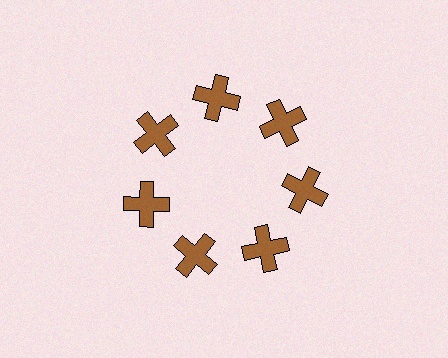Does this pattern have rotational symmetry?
Yes, this pattern has 7-fold rotational symmetry. It looks the same after rotating 51 degrees around the center.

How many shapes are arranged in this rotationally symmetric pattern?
There are 7 shapes, arranged in 7 groups of 1.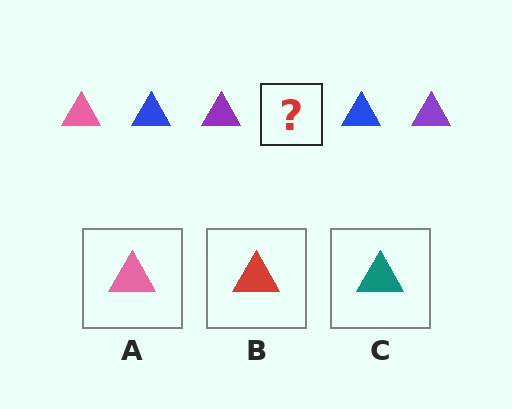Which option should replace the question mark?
Option A.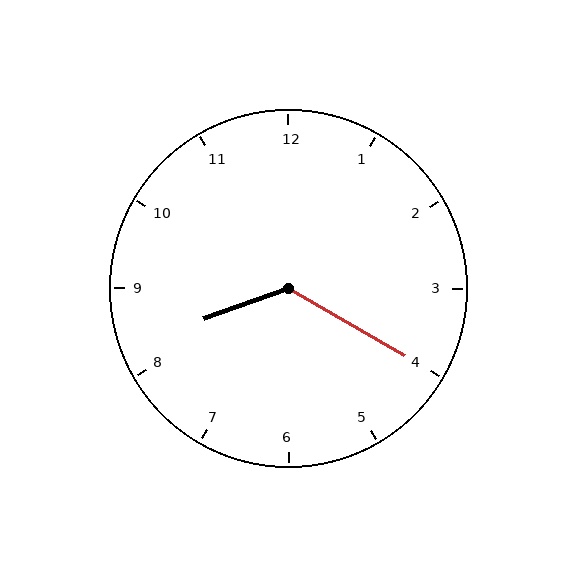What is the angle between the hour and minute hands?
Approximately 130 degrees.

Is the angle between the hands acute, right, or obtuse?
It is obtuse.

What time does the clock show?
8:20.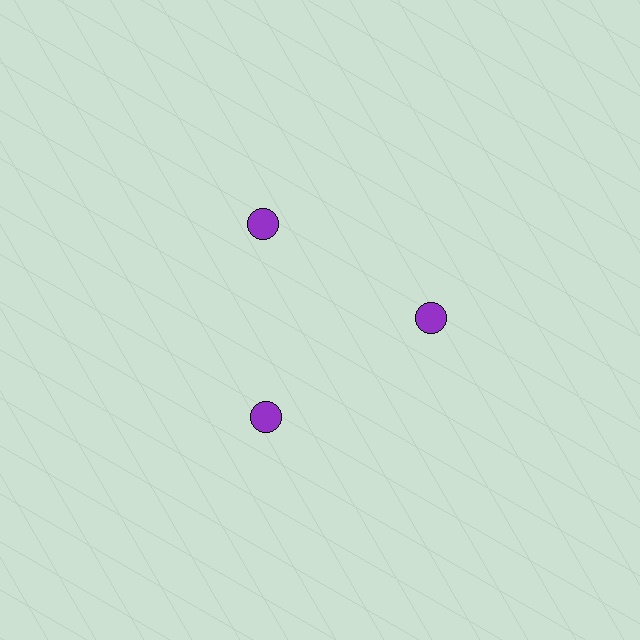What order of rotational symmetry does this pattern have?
This pattern has 3-fold rotational symmetry.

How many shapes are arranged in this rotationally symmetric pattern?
There are 3 shapes, arranged in 3 groups of 1.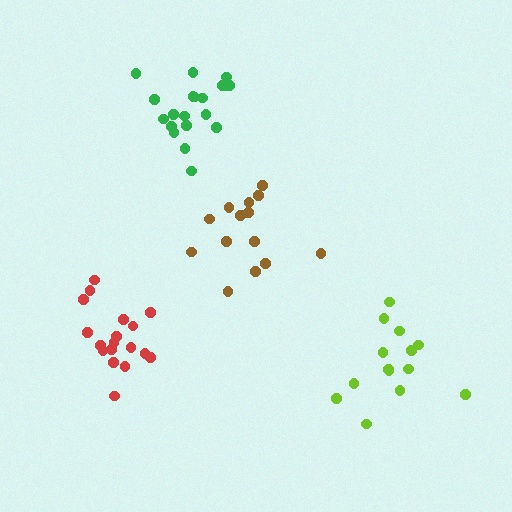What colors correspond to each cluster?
The clusters are colored: green, lime, brown, red.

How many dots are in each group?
Group 1: 20 dots, Group 2: 14 dots, Group 3: 14 dots, Group 4: 18 dots (66 total).